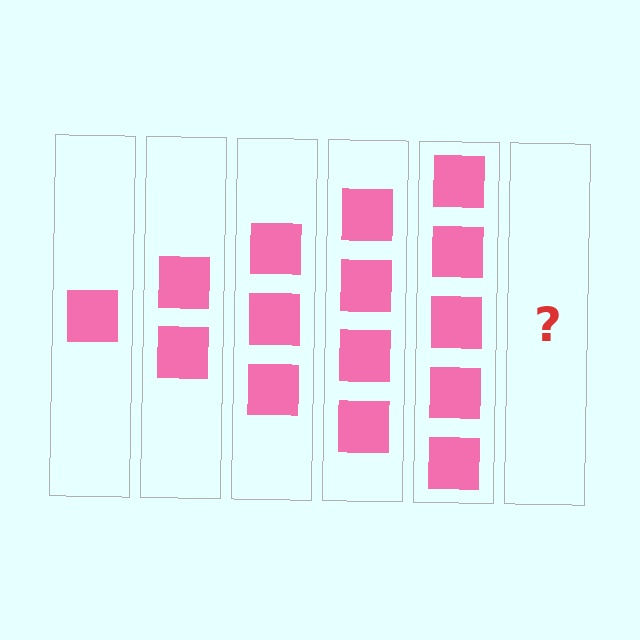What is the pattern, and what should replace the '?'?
The pattern is that each step adds one more square. The '?' should be 6 squares.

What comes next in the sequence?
The next element should be 6 squares.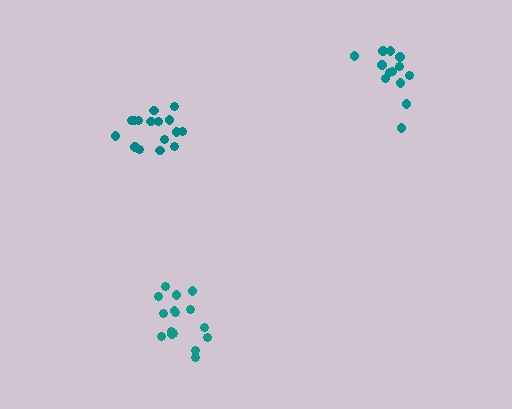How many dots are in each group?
Group 1: 13 dots, Group 2: 16 dots, Group 3: 16 dots (45 total).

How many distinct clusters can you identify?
There are 3 distinct clusters.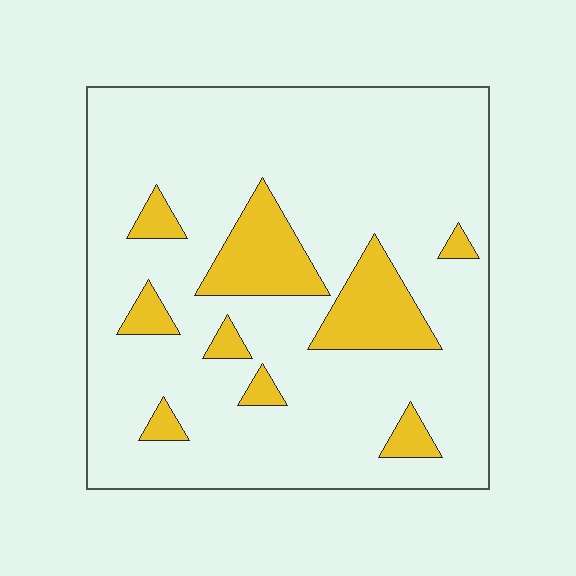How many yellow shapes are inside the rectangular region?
9.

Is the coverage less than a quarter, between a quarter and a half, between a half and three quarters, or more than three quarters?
Less than a quarter.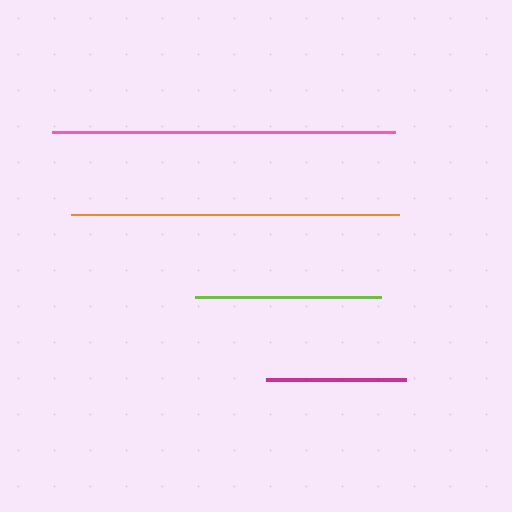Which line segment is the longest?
The pink line is the longest at approximately 344 pixels.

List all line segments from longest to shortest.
From longest to shortest: pink, orange, lime, magenta.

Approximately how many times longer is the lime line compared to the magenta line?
The lime line is approximately 1.3 times the length of the magenta line.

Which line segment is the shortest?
The magenta line is the shortest at approximately 140 pixels.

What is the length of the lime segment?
The lime segment is approximately 186 pixels long.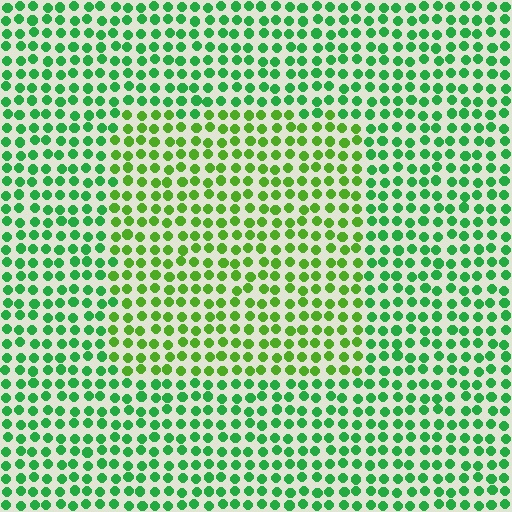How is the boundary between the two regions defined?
The boundary is defined purely by a slight shift in hue (about 31 degrees). Spacing, size, and orientation are identical on both sides.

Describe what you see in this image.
The image is filled with small green elements in a uniform arrangement. A rectangle-shaped region is visible where the elements are tinted to a slightly different hue, forming a subtle color boundary.